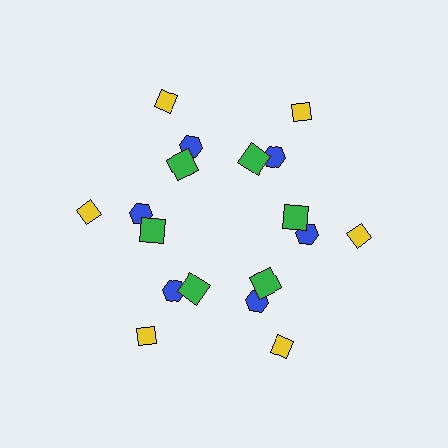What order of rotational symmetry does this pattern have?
This pattern has 6-fold rotational symmetry.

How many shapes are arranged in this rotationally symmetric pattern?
There are 18 shapes, arranged in 6 groups of 3.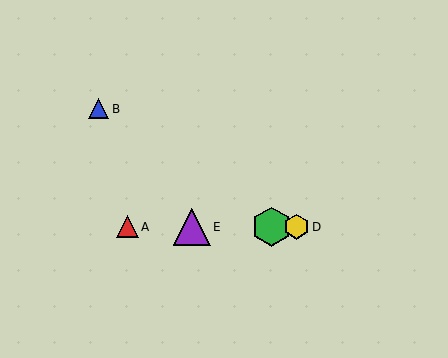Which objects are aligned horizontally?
Objects A, C, D, E are aligned horizontally.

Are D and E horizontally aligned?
Yes, both are at y≈227.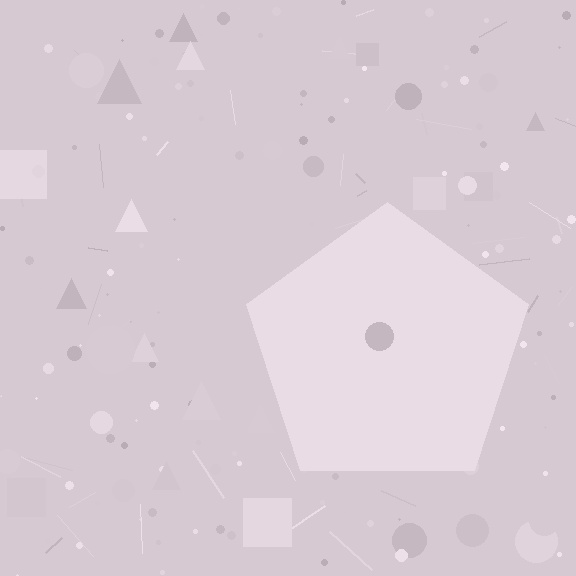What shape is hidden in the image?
A pentagon is hidden in the image.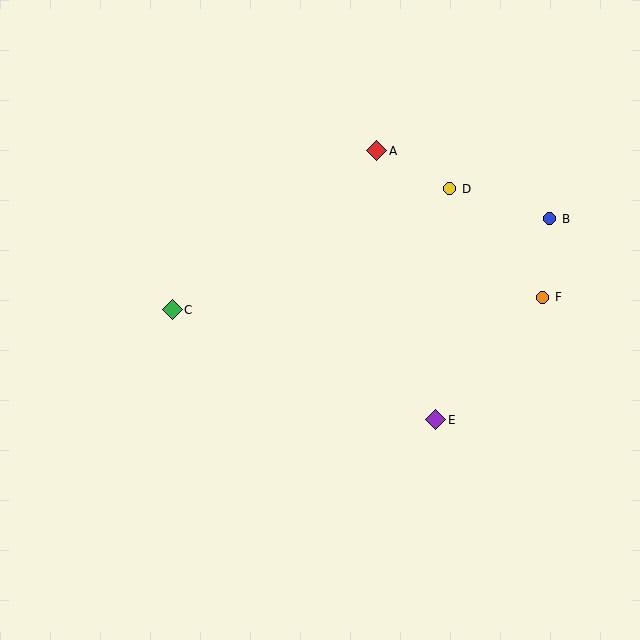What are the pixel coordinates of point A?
Point A is at (377, 151).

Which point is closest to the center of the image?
Point C at (172, 310) is closest to the center.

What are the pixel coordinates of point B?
Point B is at (550, 219).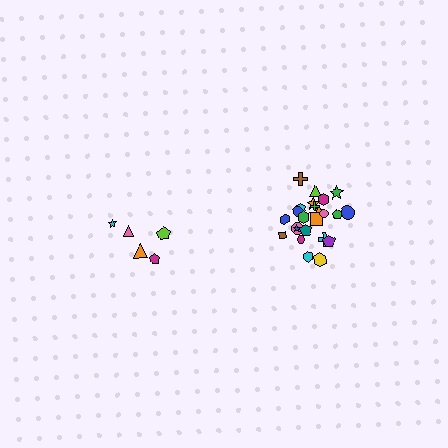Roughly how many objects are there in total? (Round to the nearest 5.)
Roughly 30 objects in total.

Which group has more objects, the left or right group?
The right group.